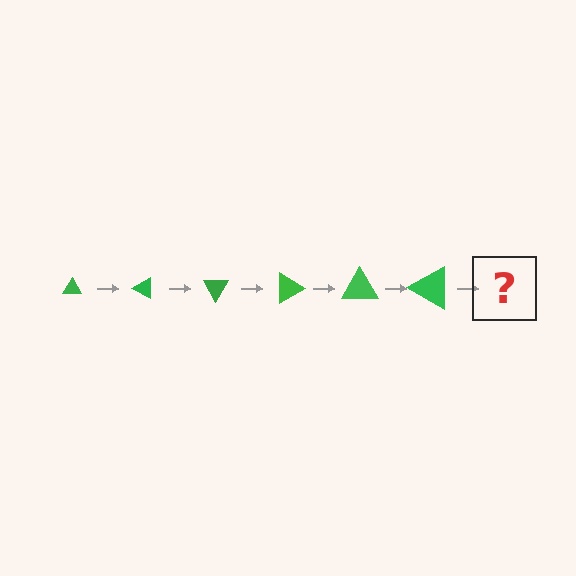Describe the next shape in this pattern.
It should be a triangle, larger than the previous one and rotated 180 degrees from the start.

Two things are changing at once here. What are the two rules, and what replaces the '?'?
The two rules are that the triangle grows larger each step and it rotates 30 degrees each step. The '?' should be a triangle, larger than the previous one and rotated 180 degrees from the start.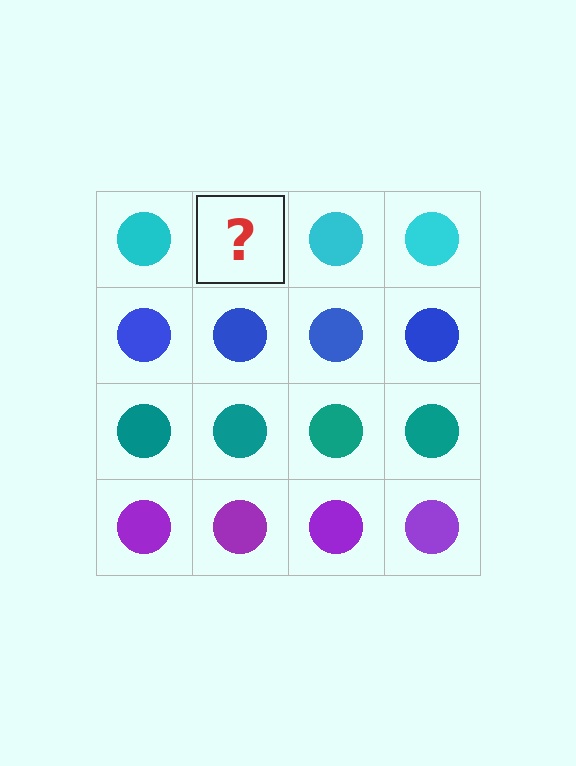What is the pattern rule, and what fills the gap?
The rule is that each row has a consistent color. The gap should be filled with a cyan circle.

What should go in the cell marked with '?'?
The missing cell should contain a cyan circle.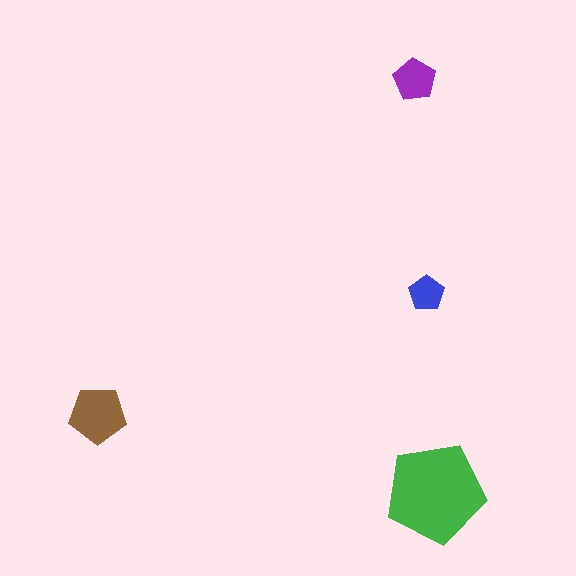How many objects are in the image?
There are 4 objects in the image.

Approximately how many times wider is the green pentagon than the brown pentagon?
About 2 times wider.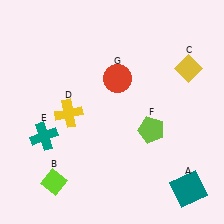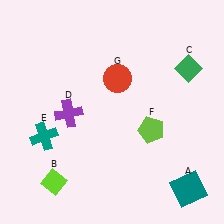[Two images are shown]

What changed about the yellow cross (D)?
In Image 1, D is yellow. In Image 2, it changed to purple.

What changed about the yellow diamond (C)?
In Image 1, C is yellow. In Image 2, it changed to green.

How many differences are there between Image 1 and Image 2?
There are 2 differences between the two images.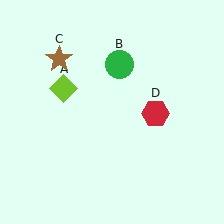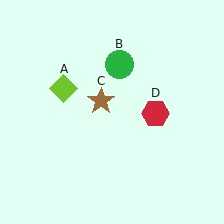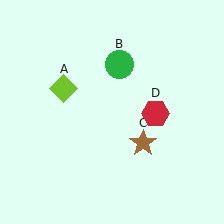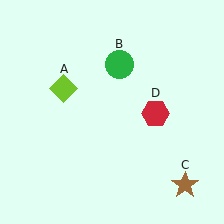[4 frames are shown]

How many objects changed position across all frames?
1 object changed position: brown star (object C).